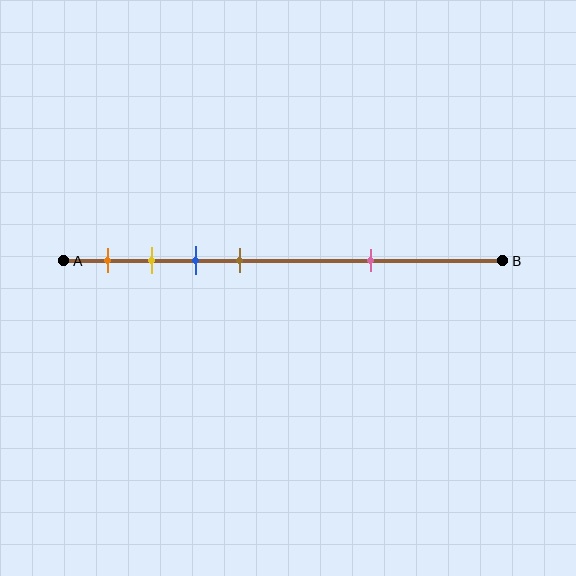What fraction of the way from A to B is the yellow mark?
The yellow mark is approximately 20% (0.2) of the way from A to B.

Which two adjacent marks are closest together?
The yellow and blue marks are the closest adjacent pair.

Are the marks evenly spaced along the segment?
No, the marks are not evenly spaced.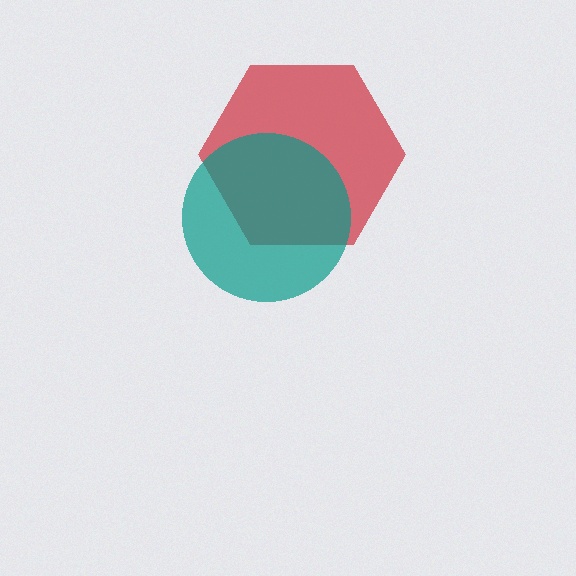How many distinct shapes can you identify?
There are 2 distinct shapes: a red hexagon, a teal circle.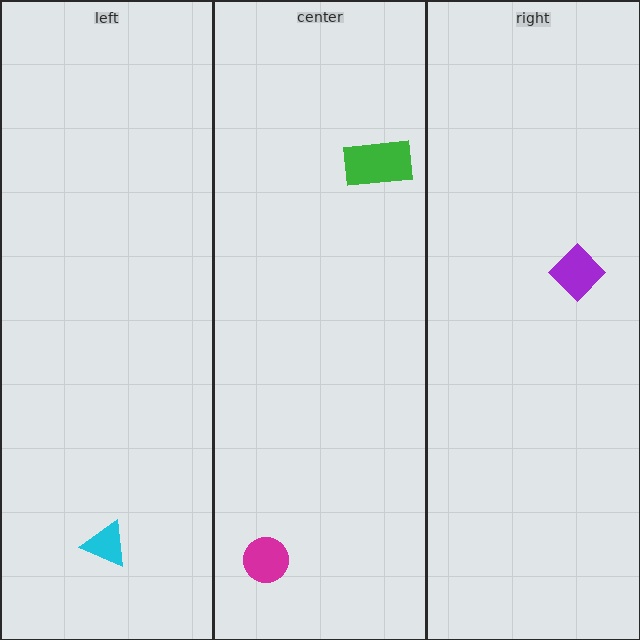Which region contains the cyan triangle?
The left region.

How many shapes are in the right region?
1.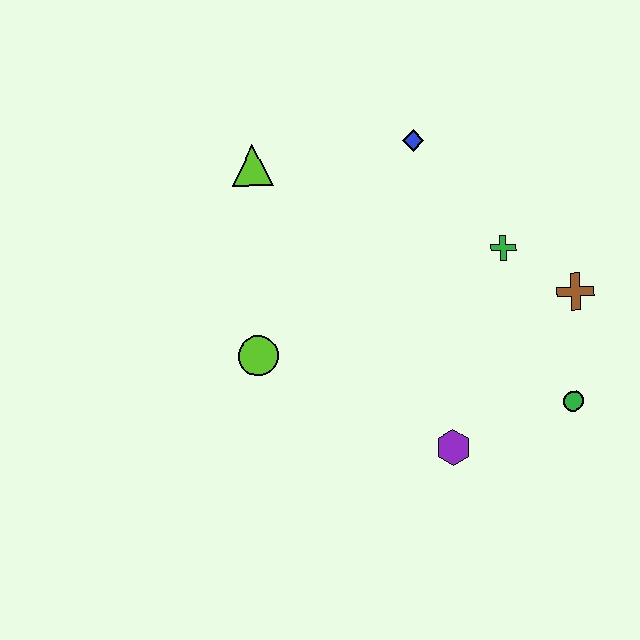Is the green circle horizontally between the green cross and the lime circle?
No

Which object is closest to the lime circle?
The lime triangle is closest to the lime circle.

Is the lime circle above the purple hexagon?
Yes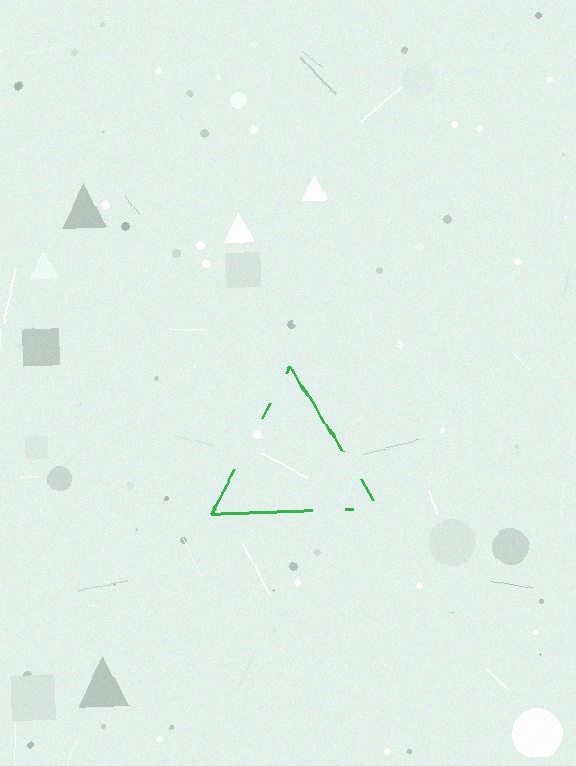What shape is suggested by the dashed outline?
The dashed outline suggests a triangle.